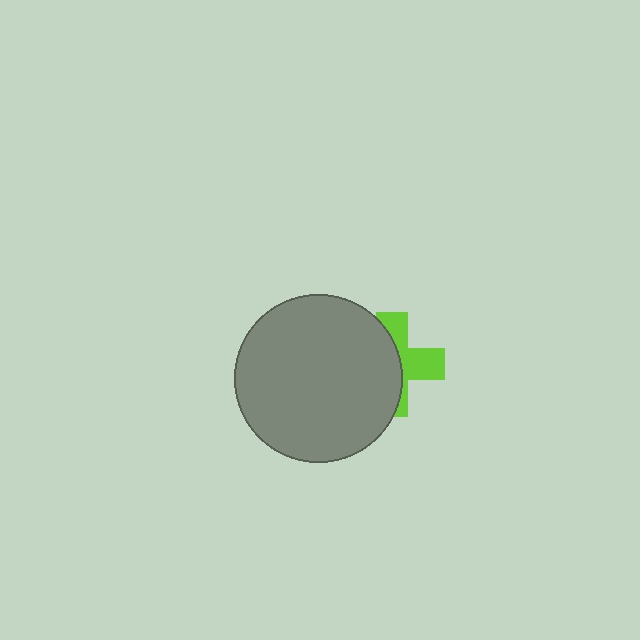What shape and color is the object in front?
The object in front is a gray circle.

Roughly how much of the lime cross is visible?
A small part of it is visible (roughly 43%).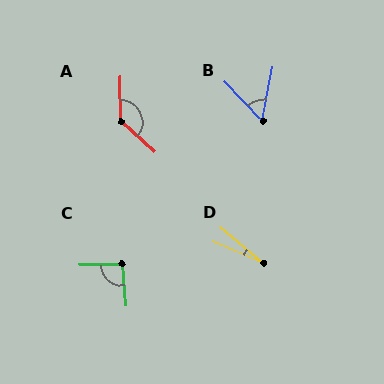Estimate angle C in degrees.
Approximately 94 degrees.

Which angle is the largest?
A, at approximately 133 degrees.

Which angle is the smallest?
D, at approximately 17 degrees.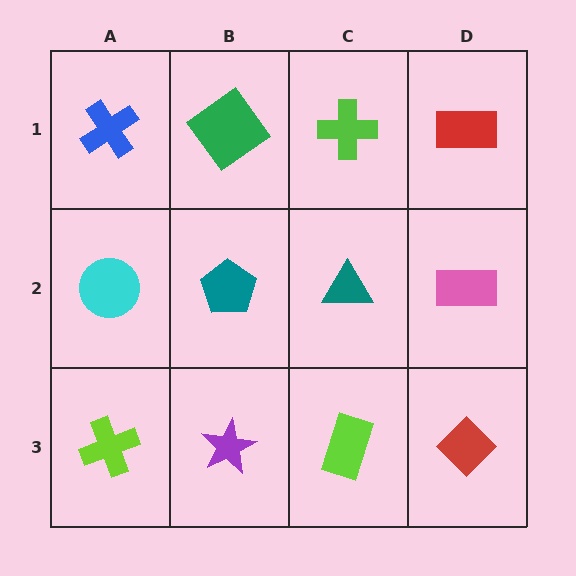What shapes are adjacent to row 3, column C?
A teal triangle (row 2, column C), a purple star (row 3, column B), a red diamond (row 3, column D).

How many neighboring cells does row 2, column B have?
4.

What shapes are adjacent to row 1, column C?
A teal triangle (row 2, column C), a green diamond (row 1, column B), a red rectangle (row 1, column D).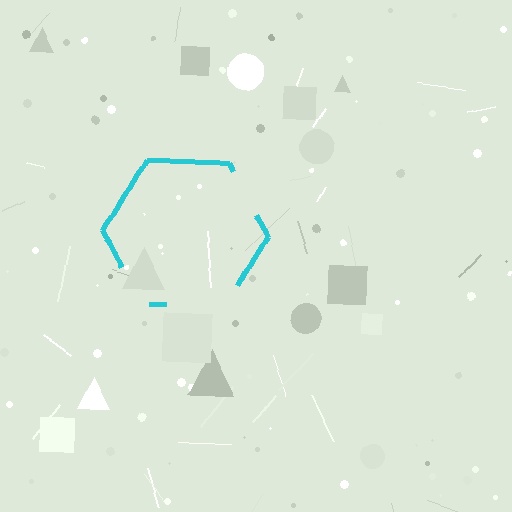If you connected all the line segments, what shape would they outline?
They would outline a hexagon.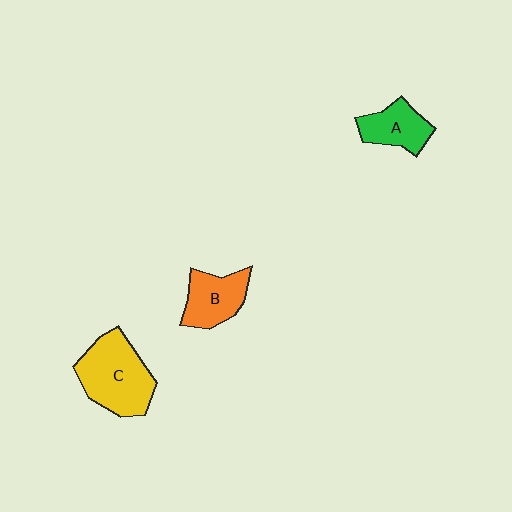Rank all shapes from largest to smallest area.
From largest to smallest: C (yellow), B (orange), A (green).